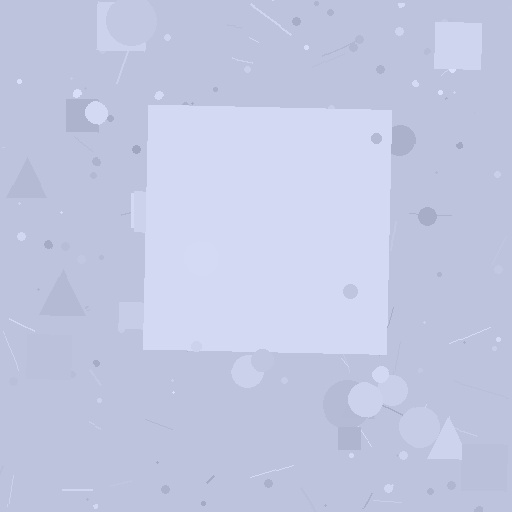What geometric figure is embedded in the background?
A square is embedded in the background.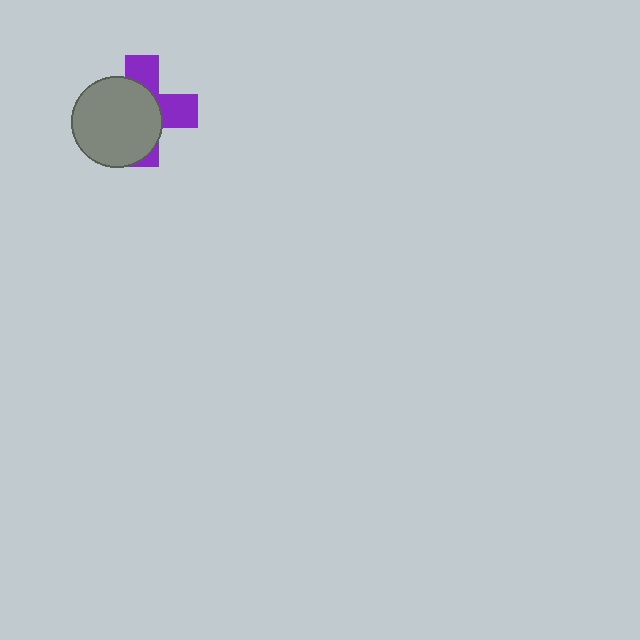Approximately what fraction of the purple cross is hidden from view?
Roughly 60% of the purple cross is hidden behind the gray circle.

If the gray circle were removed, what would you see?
You would see the complete purple cross.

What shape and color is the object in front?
The object in front is a gray circle.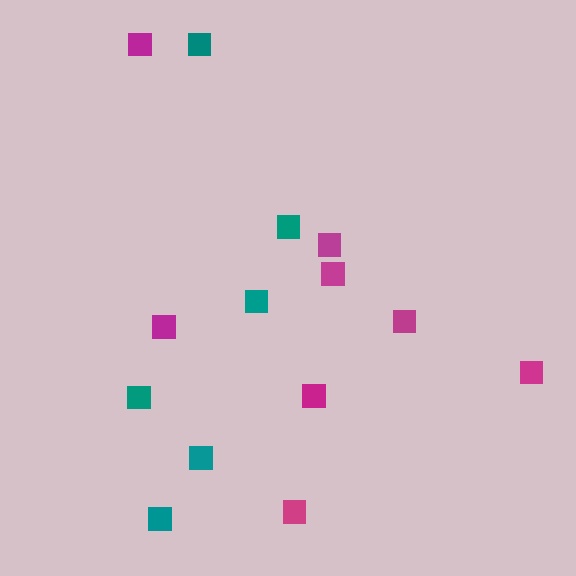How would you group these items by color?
There are 2 groups: one group of teal squares (6) and one group of magenta squares (8).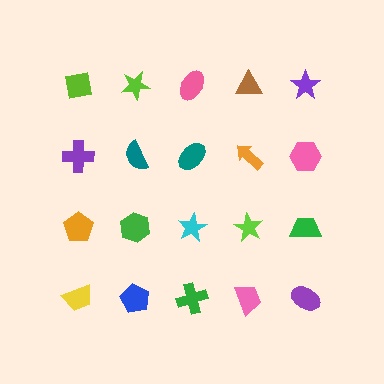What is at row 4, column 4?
A pink trapezoid.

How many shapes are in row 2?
5 shapes.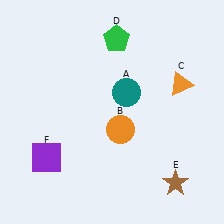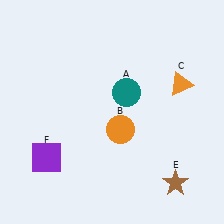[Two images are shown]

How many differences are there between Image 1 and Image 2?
There is 1 difference between the two images.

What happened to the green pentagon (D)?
The green pentagon (D) was removed in Image 2. It was in the top-right area of Image 1.